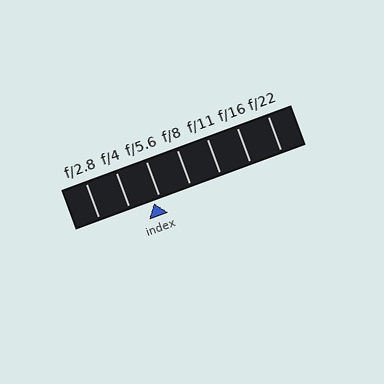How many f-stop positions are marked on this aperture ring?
There are 7 f-stop positions marked.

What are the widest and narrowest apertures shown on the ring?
The widest aperture shown is f/2.8 and the narrowest is f/22.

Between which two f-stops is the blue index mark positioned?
The index mark is between f/4 and f/5.6.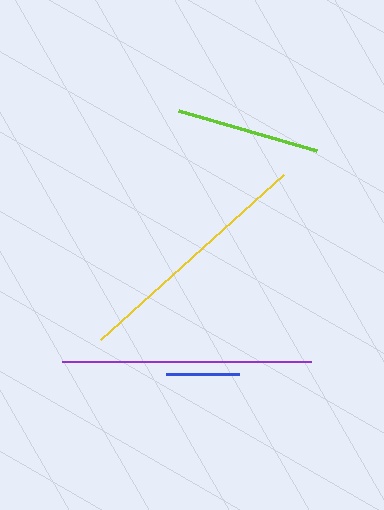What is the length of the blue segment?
The blue segment is approximately 73 pixels long.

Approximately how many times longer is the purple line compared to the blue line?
The purple line is approximately 3.4 times the length of the blue line.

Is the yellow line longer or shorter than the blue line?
The yellow line is longer than the blue line.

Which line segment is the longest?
The purple line is the longest at approximately 250 pixels.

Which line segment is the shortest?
The blue line is the shortest at approximately 73 pixels.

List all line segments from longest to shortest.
From longest to shortest: purple, yellow, lime, blue.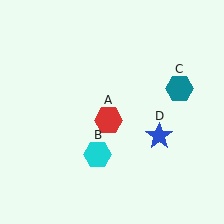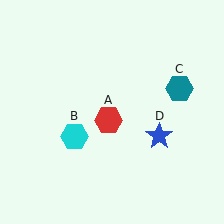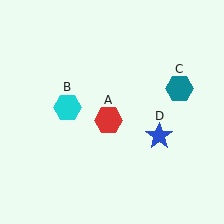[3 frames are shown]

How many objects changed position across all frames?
1 object changed position: cyan hexagon (object B).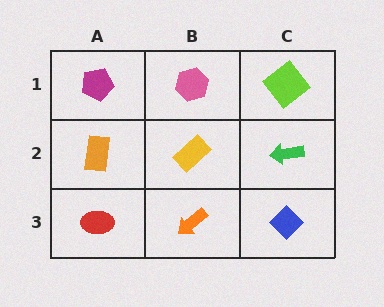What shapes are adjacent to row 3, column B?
A yellow rectangle (row 2, column B), a red ellipse (row 3, column A), a blue diamond (row 3, column C).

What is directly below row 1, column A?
An orange rectangle.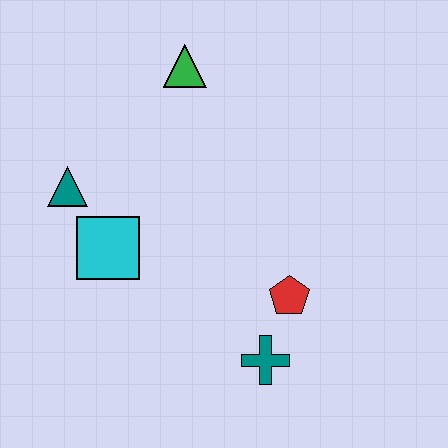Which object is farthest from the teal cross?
The green triangle is farthest from the teal cross.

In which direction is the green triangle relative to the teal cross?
The green triangle is above the teal cross.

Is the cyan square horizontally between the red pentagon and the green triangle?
No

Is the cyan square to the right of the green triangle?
No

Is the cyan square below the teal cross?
No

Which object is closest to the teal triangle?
The cyan square is closest to the teal triangle.